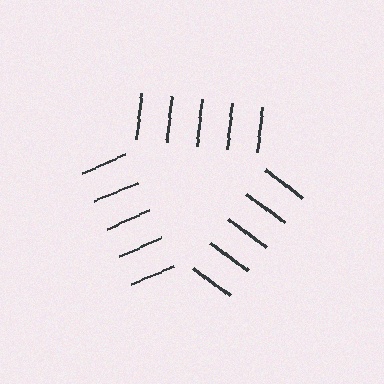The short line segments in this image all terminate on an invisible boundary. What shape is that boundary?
An illusory triangle — the line segments terminate on its edges but no continuous stroke is drawn.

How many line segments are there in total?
15 — 5 along each of the 3 edges.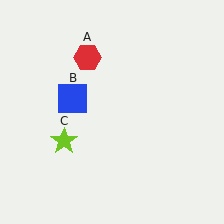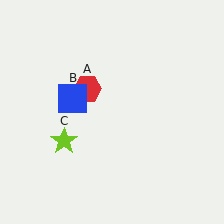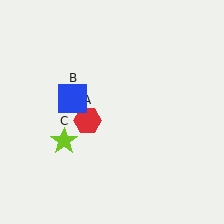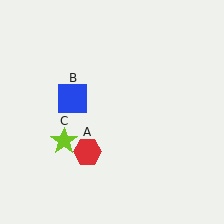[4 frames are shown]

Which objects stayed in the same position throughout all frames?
Blue square (object B) and lime star (object C) remained stationary.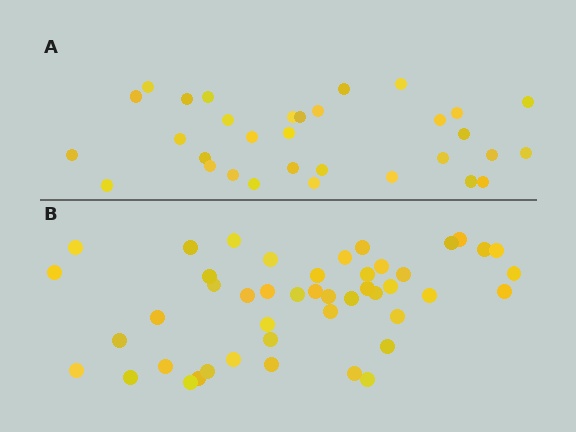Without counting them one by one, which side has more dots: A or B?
Region B (the bottom region) has more dots.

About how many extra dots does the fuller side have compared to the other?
Region B has approximately 15 more dots than region A.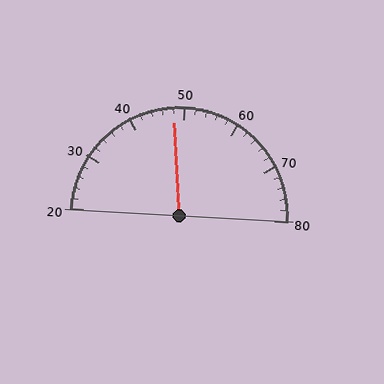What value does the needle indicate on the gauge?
The needle indicates approximately 48.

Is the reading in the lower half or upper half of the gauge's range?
The reading is in the lower half of the range (20 to 80).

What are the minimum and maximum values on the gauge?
The gauge ranges from 20 to 80.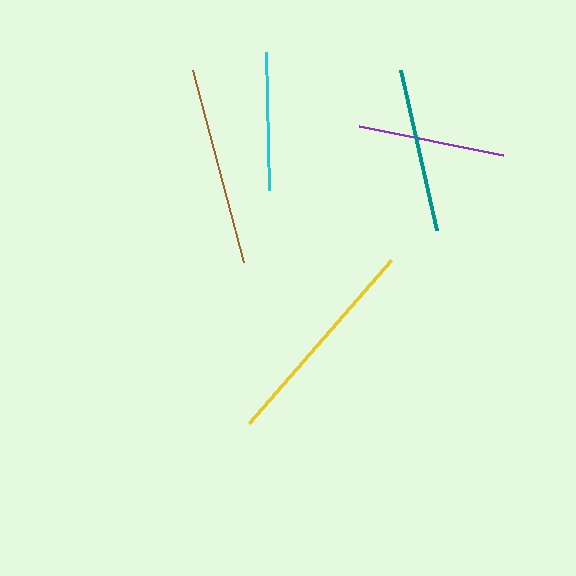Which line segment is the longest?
The yellow line is the longest at approximately 216 pixels.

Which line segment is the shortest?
The cyan line is the shortest at approximately 138 pixels.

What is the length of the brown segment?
The brown segment is approximately 199 pixels long.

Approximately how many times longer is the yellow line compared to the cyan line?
The yellow line is approximately 1.6 times the length of the cyan line.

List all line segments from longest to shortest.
From longest to shortest: yellow, brown, teal, purple, cyan.